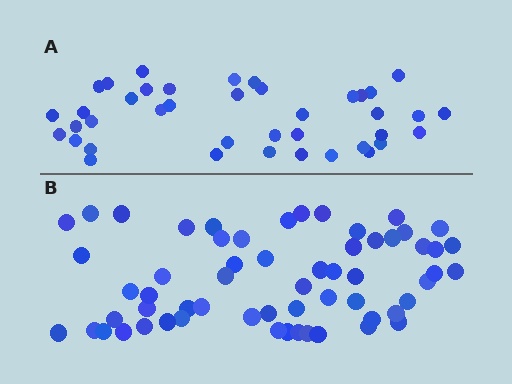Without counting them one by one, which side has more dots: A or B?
Region B (the bottom region) has more dots.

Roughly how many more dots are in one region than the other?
Region B has approximately 20 more dots than region A.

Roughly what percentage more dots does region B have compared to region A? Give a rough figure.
About 50% more.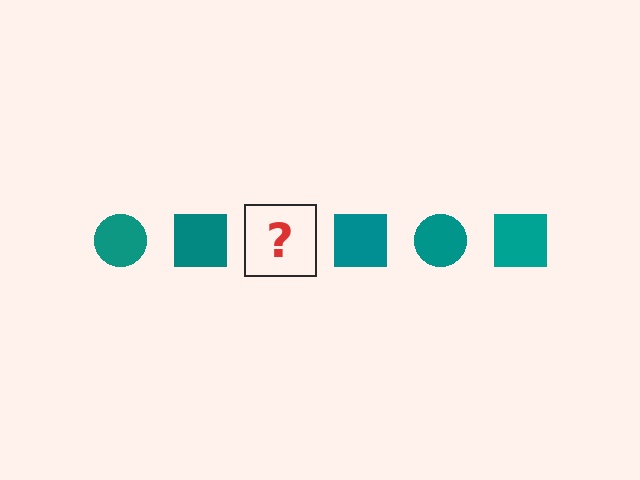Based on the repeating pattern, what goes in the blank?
The blank should be a teal circle.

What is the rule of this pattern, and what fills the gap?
The rule is that the pattern cycles through circle, square shapes in teal. The gap should be filled with a teal circle.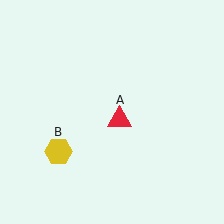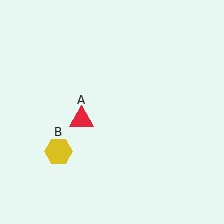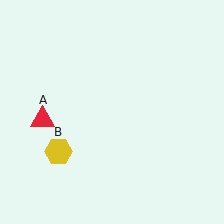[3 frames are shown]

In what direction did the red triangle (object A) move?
The red triangle (object A) moved left.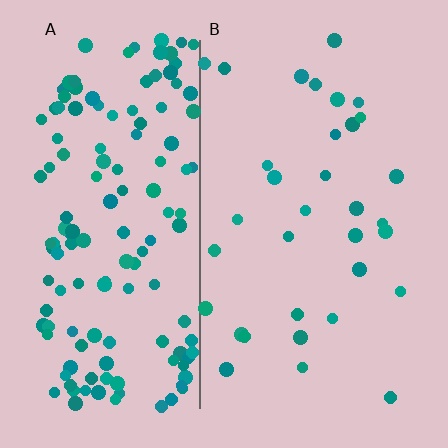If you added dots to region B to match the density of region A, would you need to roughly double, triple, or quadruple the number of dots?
Approximately quadruple.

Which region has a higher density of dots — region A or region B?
A (the left).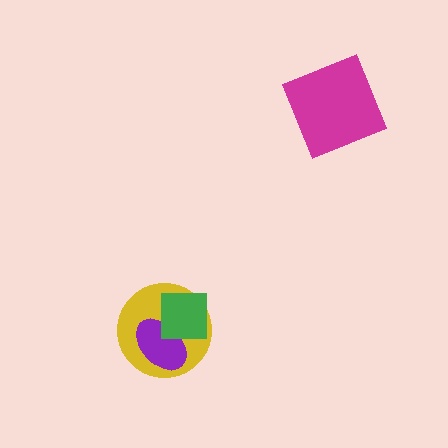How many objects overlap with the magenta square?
0 objects overlap with the magenta square.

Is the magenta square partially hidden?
No, no other shape covers it.